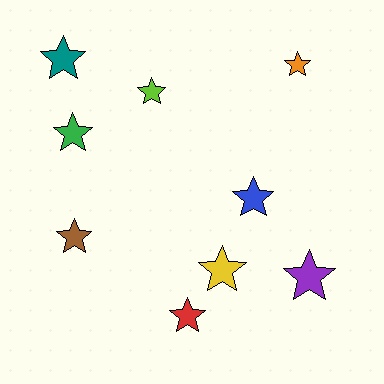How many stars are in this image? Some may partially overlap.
There are 9 stars.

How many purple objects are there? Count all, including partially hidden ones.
There is 1 purple object.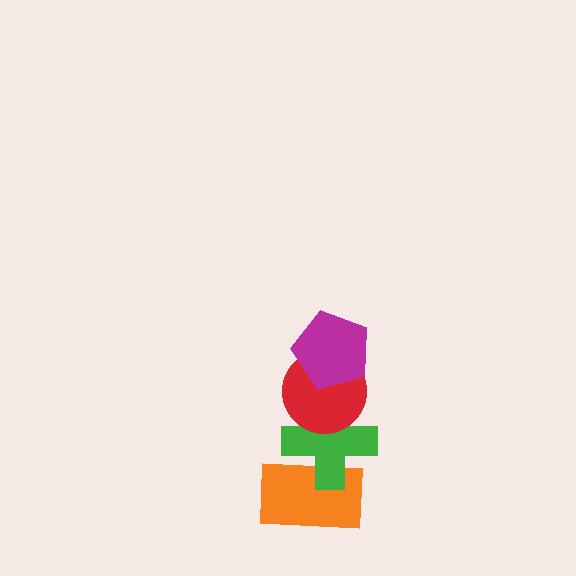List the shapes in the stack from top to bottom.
From top to bottom: the magenta pentagon, the red circle, the green cross, the orange rectangle.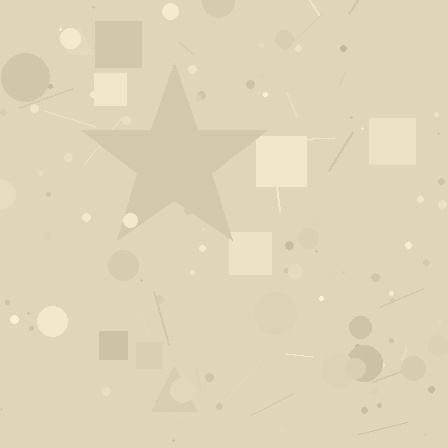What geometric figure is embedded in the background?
A star is embedded in the background.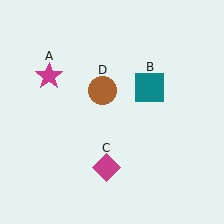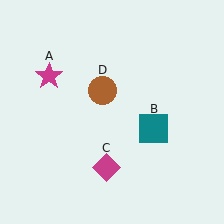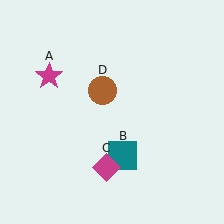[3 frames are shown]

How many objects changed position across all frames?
1 object changed position: teal square (object B).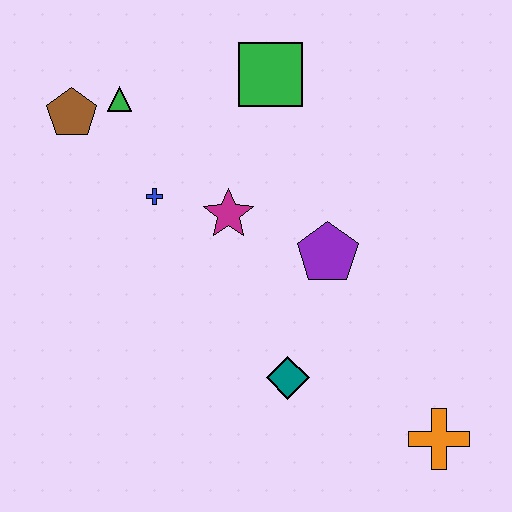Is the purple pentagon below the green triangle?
Yes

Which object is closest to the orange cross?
The teal diamond is closest to the orange cross.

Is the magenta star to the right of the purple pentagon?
No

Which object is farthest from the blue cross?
The orange cross is farthest from the blue cross.